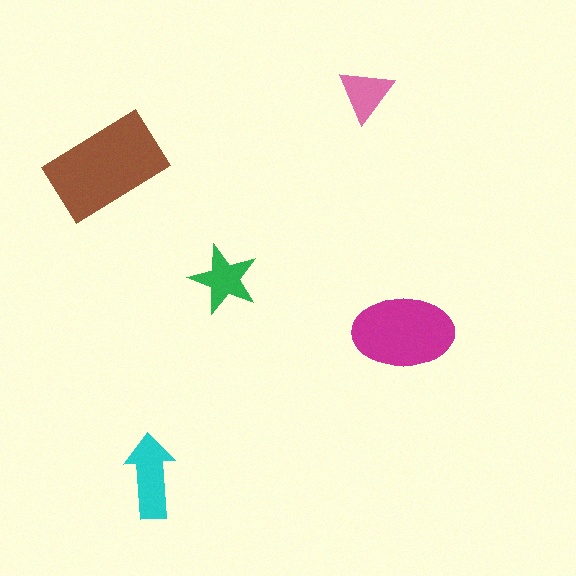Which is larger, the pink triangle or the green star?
The green star.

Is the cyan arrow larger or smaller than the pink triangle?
Larger.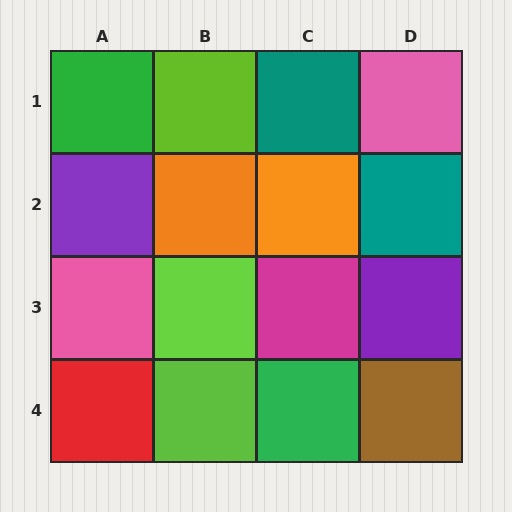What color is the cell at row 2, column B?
Orange.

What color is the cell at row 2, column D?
Teal.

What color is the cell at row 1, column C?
Teal.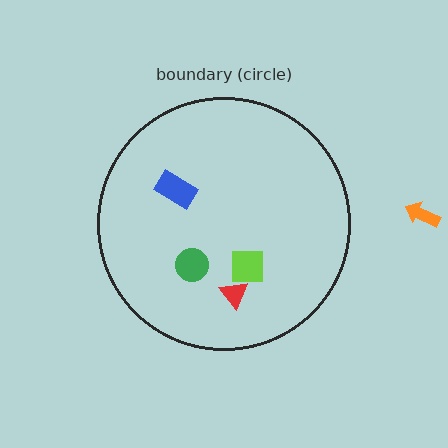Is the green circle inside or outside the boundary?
Inside.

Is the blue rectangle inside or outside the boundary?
Inside.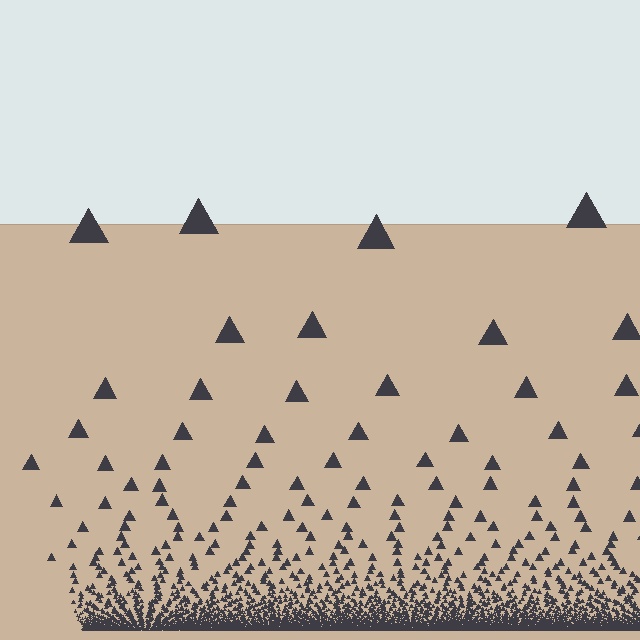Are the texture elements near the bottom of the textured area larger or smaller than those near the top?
Smaller. The gradient is inverted — elements near the bottom are smaller and denser.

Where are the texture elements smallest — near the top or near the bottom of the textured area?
Near the bottom.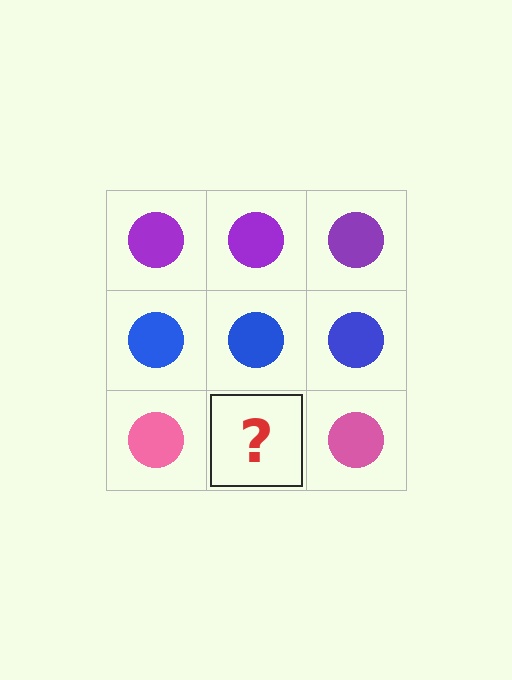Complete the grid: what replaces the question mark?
The question mark should be replaced with a pink circle.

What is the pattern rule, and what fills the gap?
The rule is that each row has a consistent color. The gap should be filled with a pink circle.